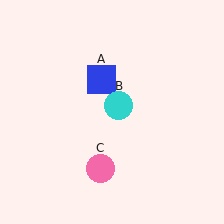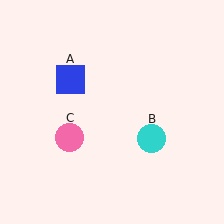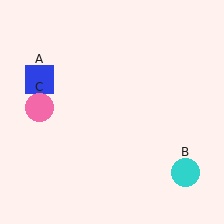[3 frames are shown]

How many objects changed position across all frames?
3 objects changed position: blue square (object A), cyan circle (object B), pink circle (object C).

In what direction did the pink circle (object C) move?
The pink circle (object C) moved up and to the left.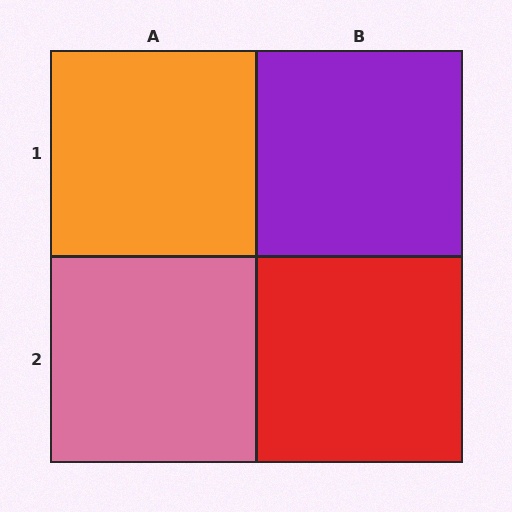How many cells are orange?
1 cell is orange.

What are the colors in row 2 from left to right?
Pink, red.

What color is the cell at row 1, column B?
Purple.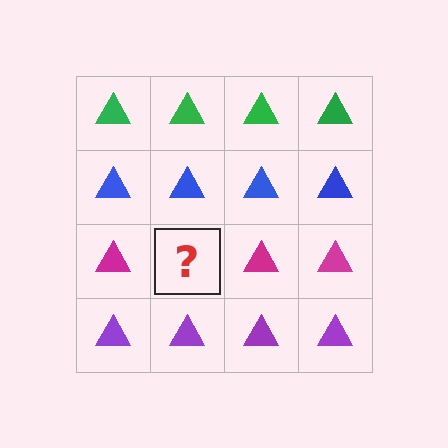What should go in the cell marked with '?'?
The missing cell should contain a magenta triangle.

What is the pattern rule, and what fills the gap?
The rule is that each row has a consistent color. The gap should be filled with a magenta triangle.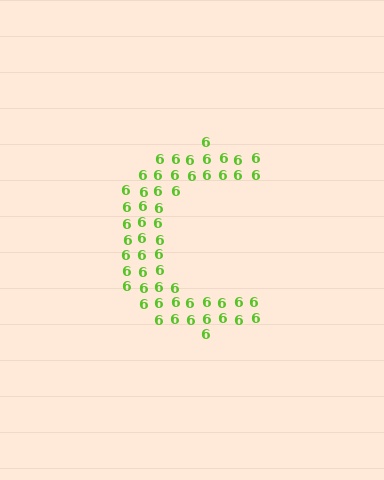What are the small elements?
The small elements are digit 6's.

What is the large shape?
The large shape is the letter C.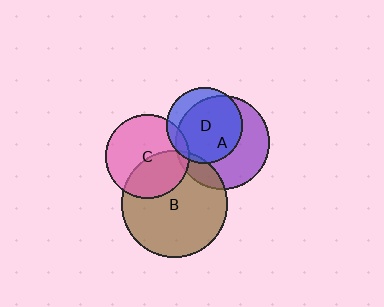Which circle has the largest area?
Circle B (brown).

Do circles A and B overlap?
Yes.